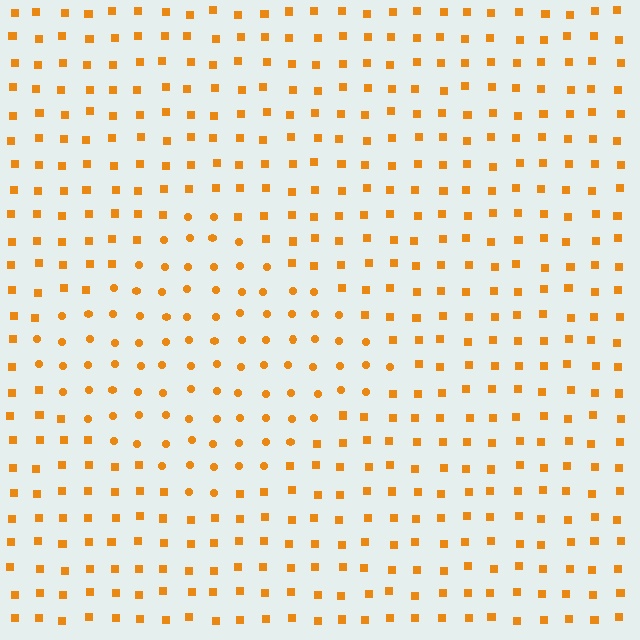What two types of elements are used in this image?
The image uses circles inside the diamond region and squares outside it.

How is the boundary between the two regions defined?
The boundary is defined by a change in element shape: circles inside vs. squares outside. All elements share the same color and spacing.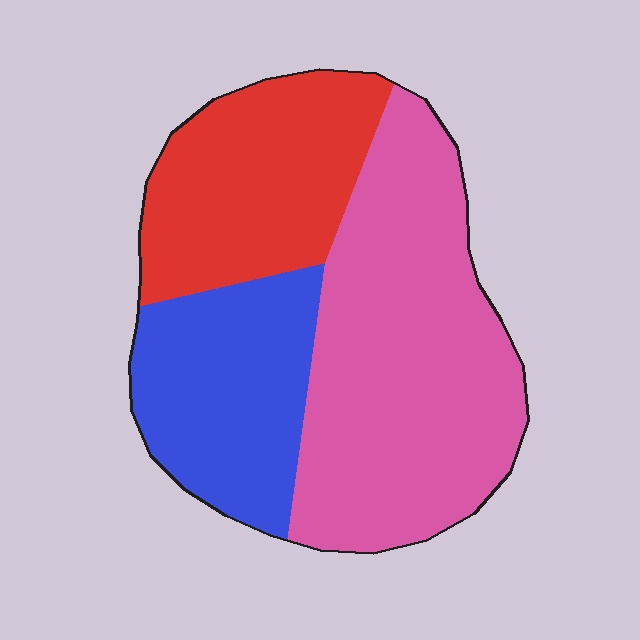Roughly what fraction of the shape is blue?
Blue takes up about one quarter (1/4) of the shape.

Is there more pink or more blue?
Pink.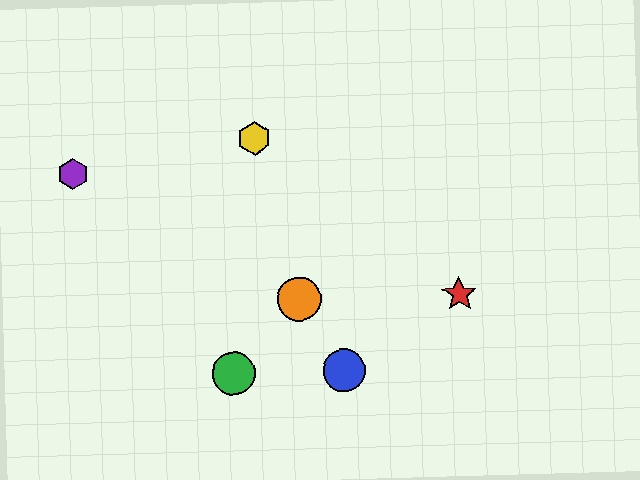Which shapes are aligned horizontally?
The red star, the orange circle are aligned horizontally.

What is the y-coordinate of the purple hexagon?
The purple hexagon is at y≈174.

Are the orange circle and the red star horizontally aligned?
Yes, both are at y≈299.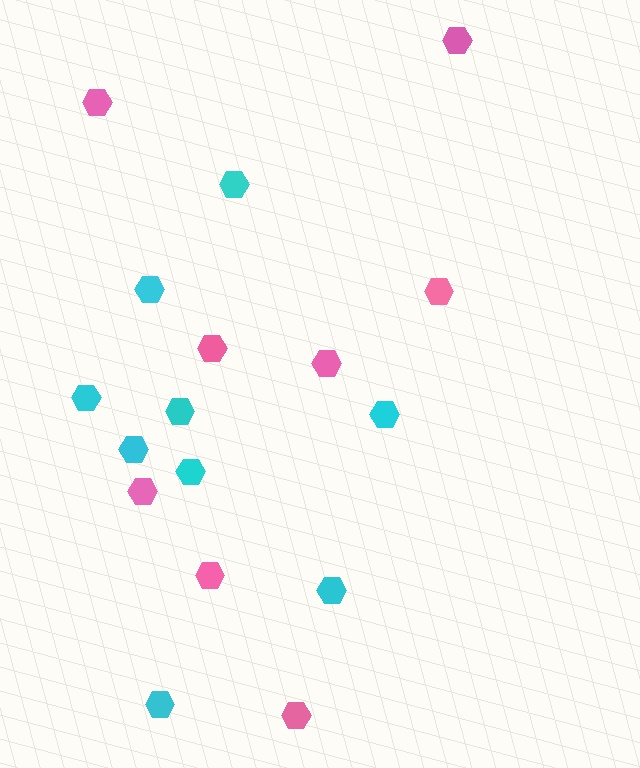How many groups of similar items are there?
There are 2 groups: one group of pink hexagons (8) and one group of cyan hexagons (9).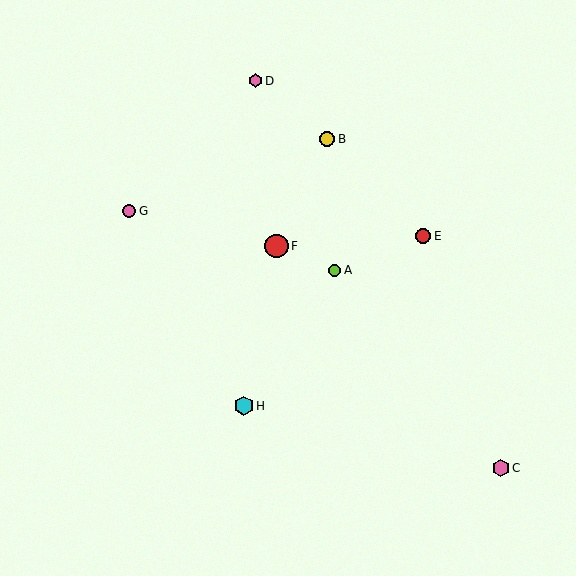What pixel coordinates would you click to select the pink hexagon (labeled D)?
Click at (256, 81) to select the pink hexagon D.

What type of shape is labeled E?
Shape E is a red circle.